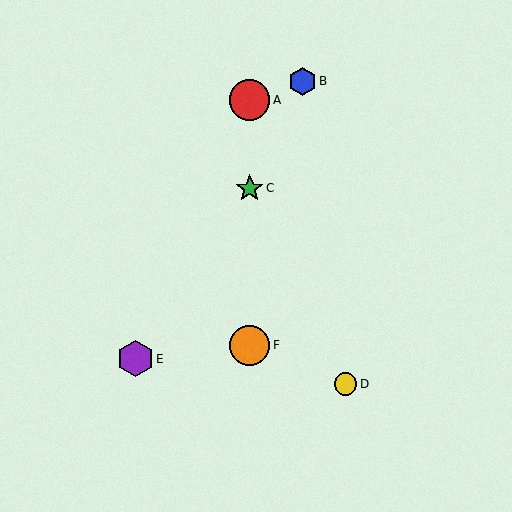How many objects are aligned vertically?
3 objects (A, C, F) are aligned vertically.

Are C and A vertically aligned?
Yes, both are at x≈250.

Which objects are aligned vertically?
Objects A, C, F are aligned vertically.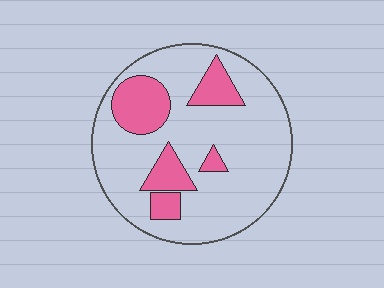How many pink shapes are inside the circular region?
5.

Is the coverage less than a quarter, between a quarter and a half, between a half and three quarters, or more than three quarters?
Less than a quarter.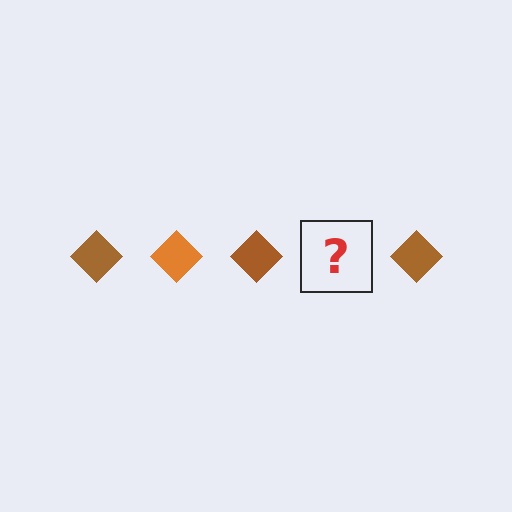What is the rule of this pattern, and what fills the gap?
The rule is that the pattern cycles through brown, orange diamonds. The gap should be filled with an orange diamond.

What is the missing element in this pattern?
The missing element is an orange diamond.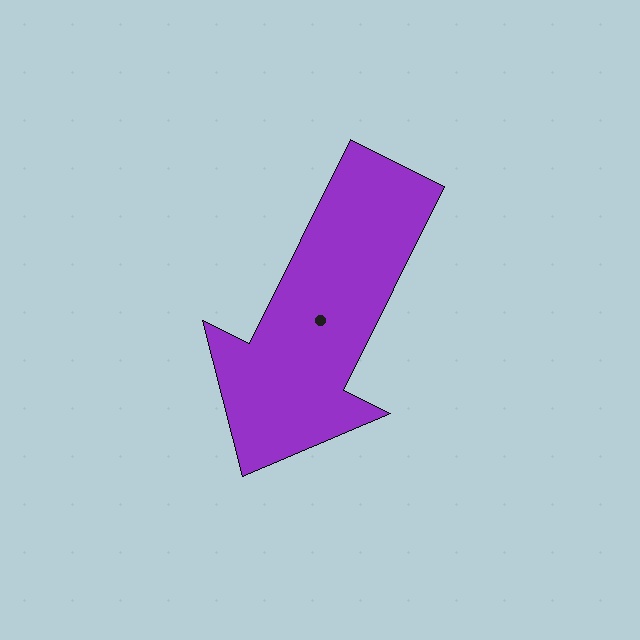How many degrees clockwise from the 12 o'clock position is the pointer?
Approximately 206 degrees.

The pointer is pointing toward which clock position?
Roughly 7 o'clock.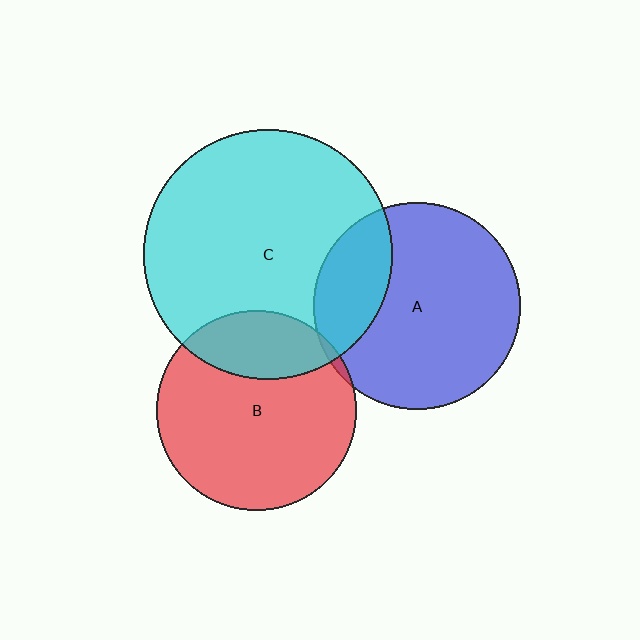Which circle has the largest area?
Circle C (cyan).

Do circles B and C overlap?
Yes.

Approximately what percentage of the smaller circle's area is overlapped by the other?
Approximately 25%.